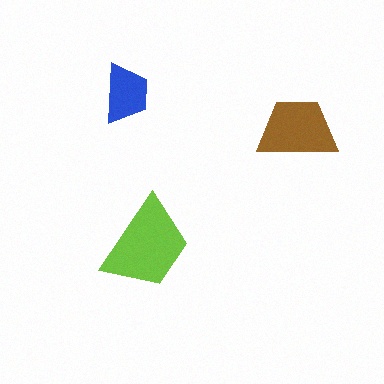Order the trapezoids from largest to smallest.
the lime one, the brown one, the blue one.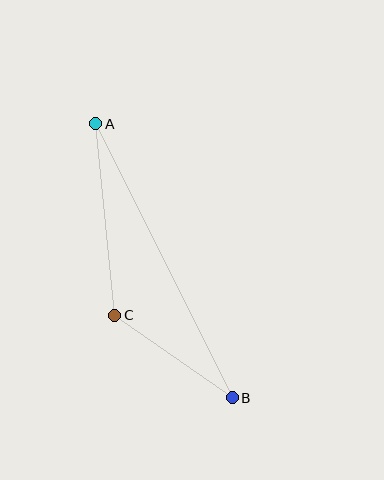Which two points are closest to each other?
Points B and C are closest to each other.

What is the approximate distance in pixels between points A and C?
The distance between A and C is approximately 192 pixels.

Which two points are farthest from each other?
Points A and B are farthest from each other.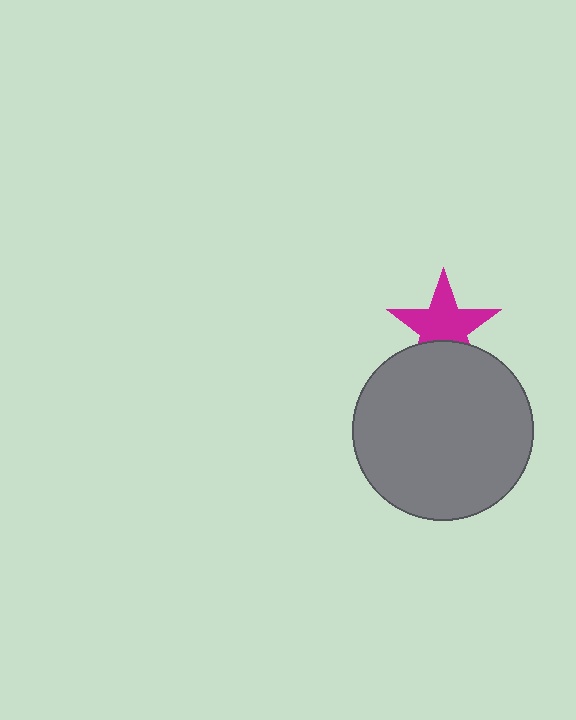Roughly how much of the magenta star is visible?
Most of it is visible (roughly 70%).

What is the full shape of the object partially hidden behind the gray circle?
The partially hidden object is a magenta star.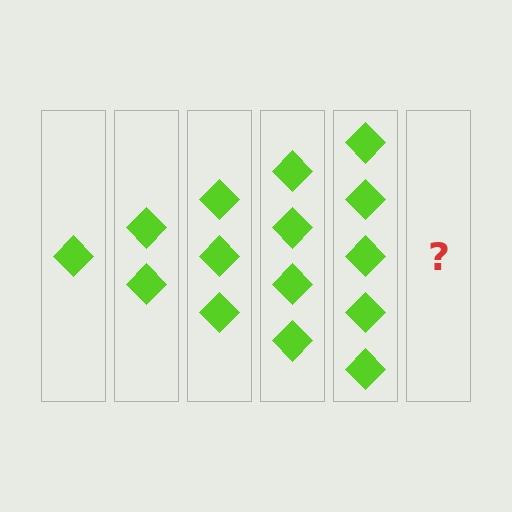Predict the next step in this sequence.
The next step is 6 diamonds.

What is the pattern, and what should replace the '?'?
The pattern is that each step adds one more diamond. The '?' should be 6 diamonds.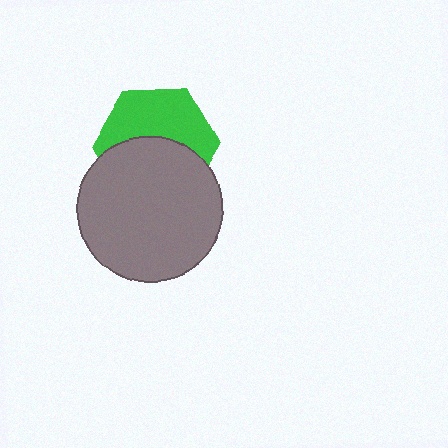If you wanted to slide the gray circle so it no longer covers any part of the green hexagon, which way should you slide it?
Slide it down — that is the most direct way to separate the two shapes.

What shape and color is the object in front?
The object in front is a gray circle.